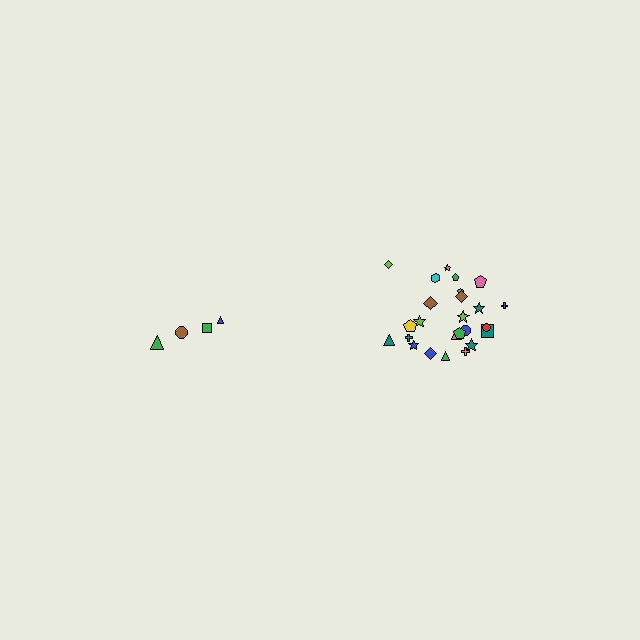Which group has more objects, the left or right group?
The right group.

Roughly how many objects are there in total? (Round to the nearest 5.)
Roughly 30 objects in total.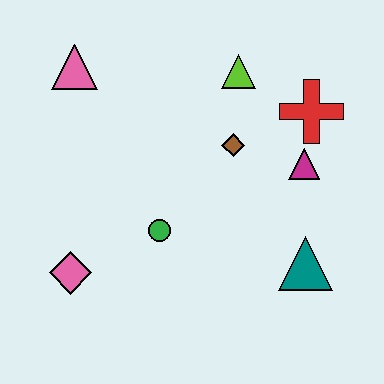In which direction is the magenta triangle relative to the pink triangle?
The magenta triangle is to the right of the pink triangle.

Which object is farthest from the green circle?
The red cross is farthest from the green circle.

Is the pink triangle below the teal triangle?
No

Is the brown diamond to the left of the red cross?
Yes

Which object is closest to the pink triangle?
The lime triangle is closest to the pink triangle.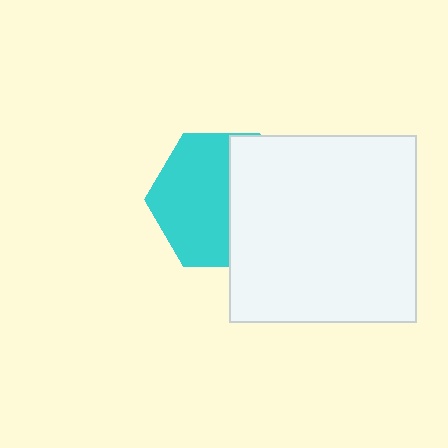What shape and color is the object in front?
The object in front is a white square.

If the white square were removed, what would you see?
You would see the complete cyan hexagon.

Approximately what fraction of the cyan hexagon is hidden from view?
Roughly 42% of the cyan hexagon is hidden behind the white square.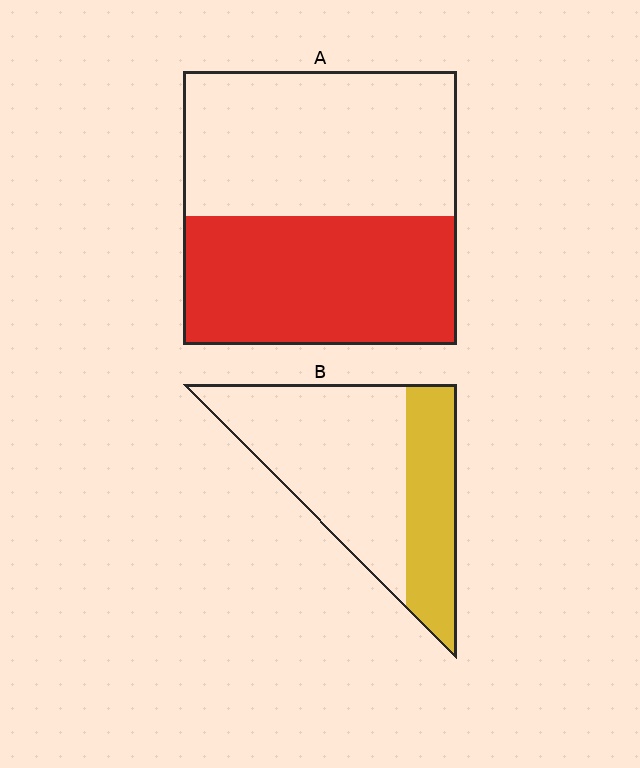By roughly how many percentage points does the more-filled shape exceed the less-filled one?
By roughly 15 percentage points (A over B).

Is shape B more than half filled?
No.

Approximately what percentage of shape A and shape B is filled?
A is approximately 45% and B is approximately 35%.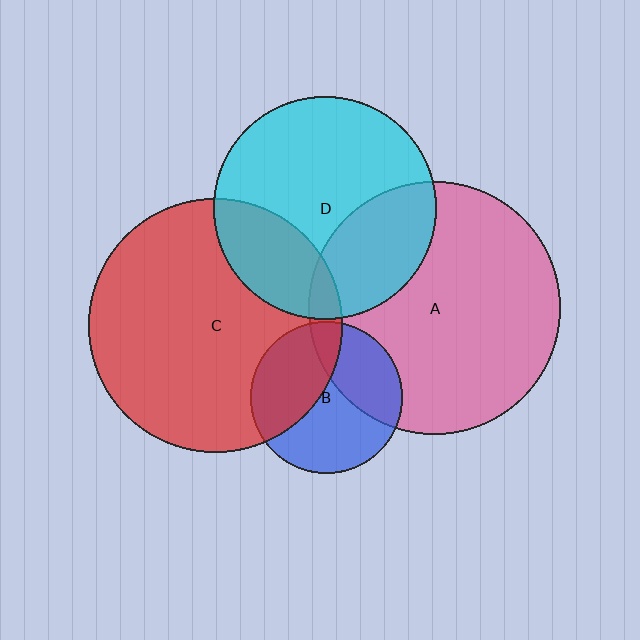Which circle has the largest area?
Circle C (red).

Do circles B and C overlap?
Yes.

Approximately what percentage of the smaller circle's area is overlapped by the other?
Approximately 40%.